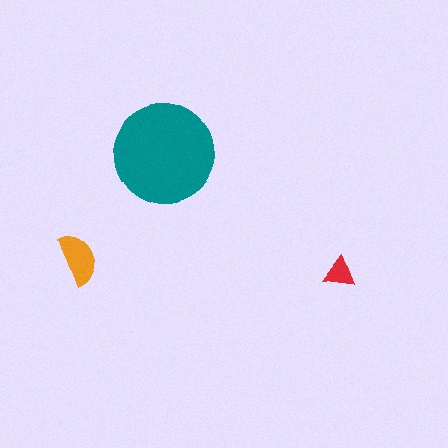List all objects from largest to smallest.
The teal circle, the orange semicircle, the red triangle.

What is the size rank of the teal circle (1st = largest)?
1st.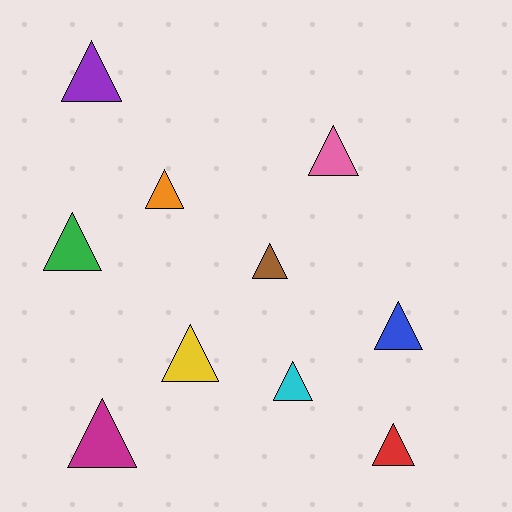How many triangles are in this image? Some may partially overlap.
There are 10 triangles.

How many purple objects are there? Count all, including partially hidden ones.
There is 1 purple object.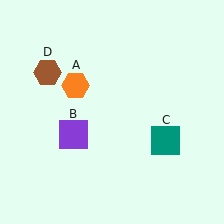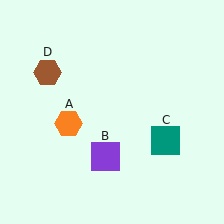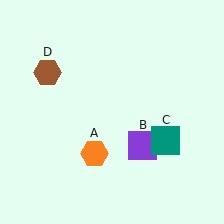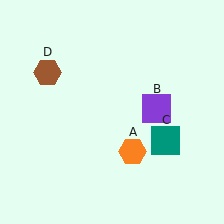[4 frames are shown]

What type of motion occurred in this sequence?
The orange hexagon (object A), purple square (object B) rotated counterclockwise around the center of the scene.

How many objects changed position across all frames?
2 objects changed position: orange hexagon (object A), purple square (object B).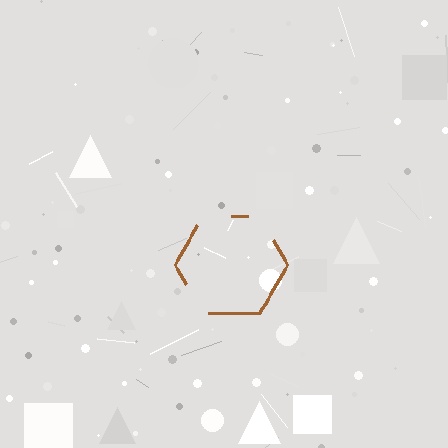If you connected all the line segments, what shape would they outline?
They would outline a hexagon.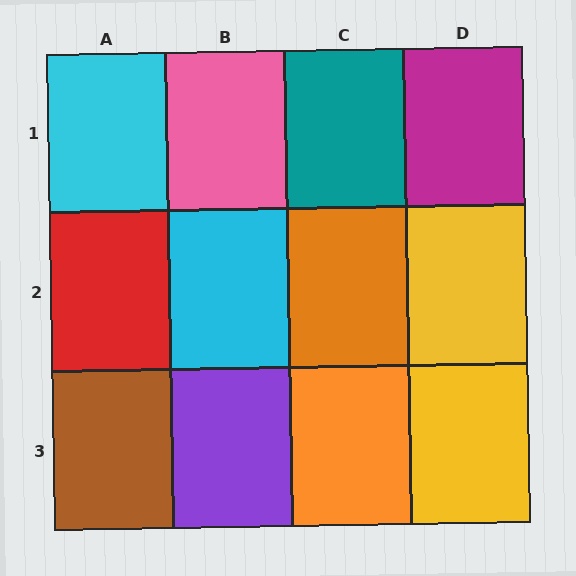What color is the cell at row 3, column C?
Orange.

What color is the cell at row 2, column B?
Cyan.